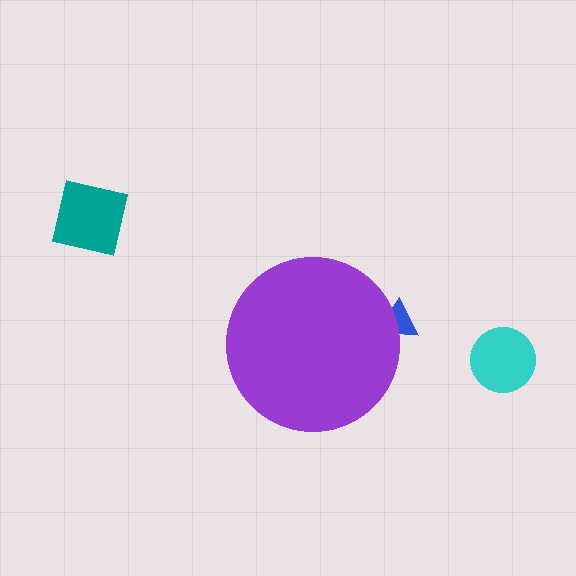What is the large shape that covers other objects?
A purple circle.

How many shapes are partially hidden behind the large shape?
1 shape is partially hidden.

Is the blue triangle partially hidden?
Yes, the blue triangle is partially hidden behind the purple circle.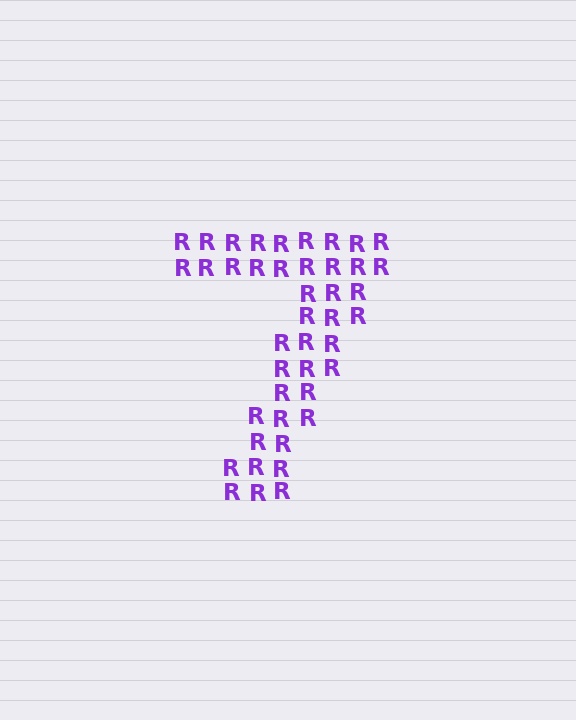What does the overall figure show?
The overall figure shows the digit 7.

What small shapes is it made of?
It is made of small letter R's.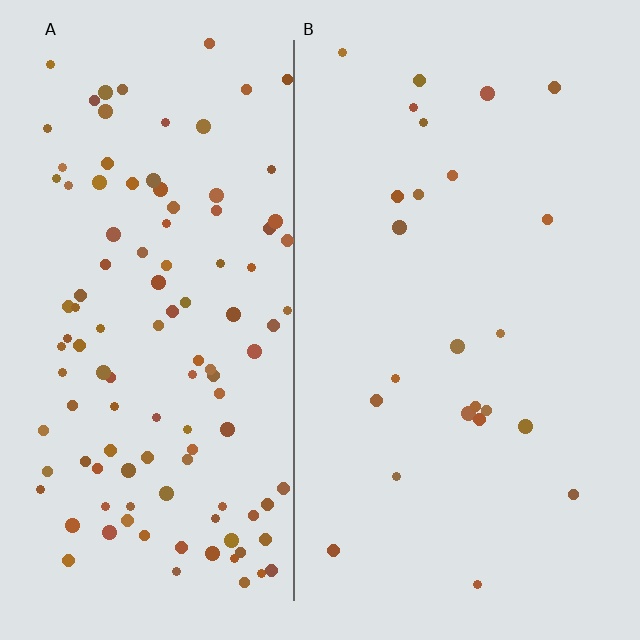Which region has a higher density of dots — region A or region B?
A (the left).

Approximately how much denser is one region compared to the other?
Approximately 4.8× — region A over region B.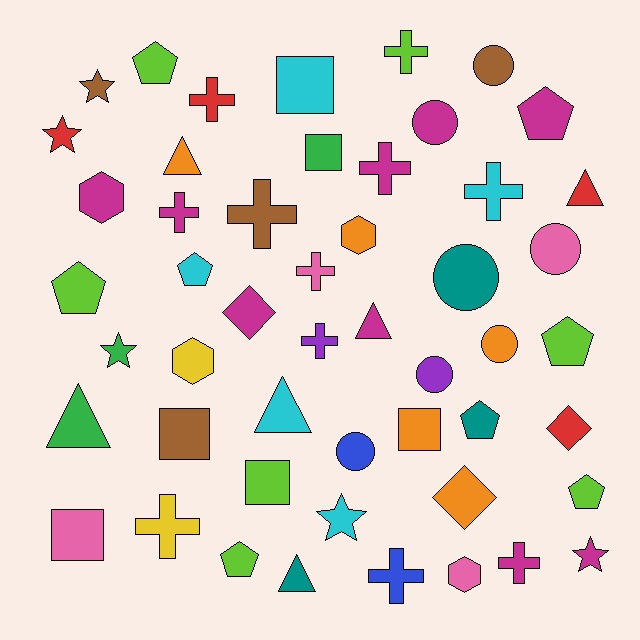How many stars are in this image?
There are 5 stars.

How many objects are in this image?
There are 50 objects.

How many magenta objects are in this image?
There are 9 magenta objects.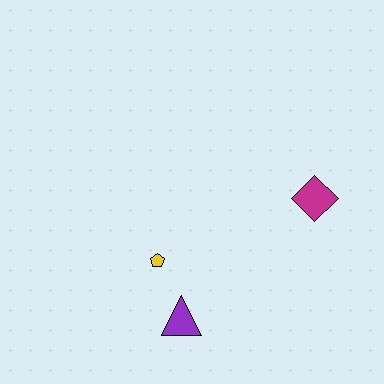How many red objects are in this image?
There are no red objects.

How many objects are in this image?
There are 3 objects.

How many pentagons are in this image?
There is 1 pentagon.